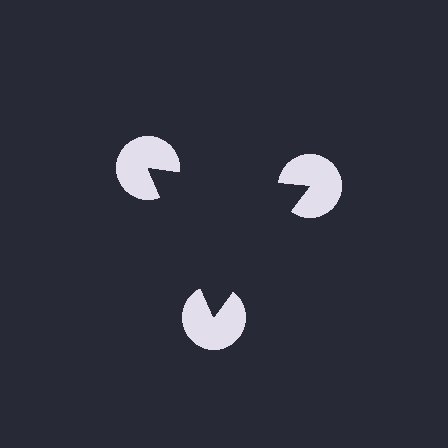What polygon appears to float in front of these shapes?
An illusory triangle — its edges are inferred from the aligned wedge cuts in the pac-man discs, not physically drawn.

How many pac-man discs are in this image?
There are 3 — one at each vertex of the illusory triangle.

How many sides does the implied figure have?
3 sides.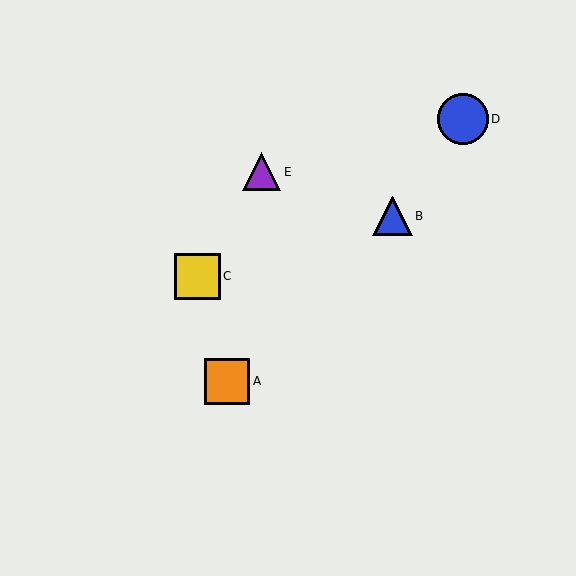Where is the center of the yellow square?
The center of the yellow square is at (197, 276).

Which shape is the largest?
The blue circle (labeled D) is the largest.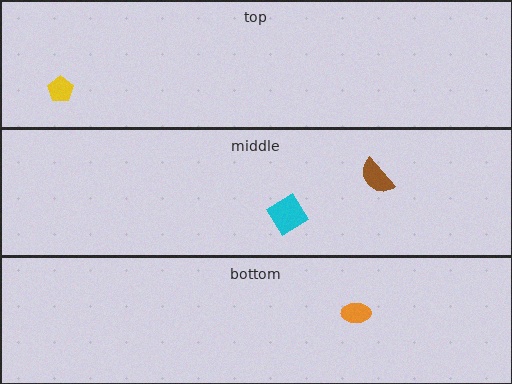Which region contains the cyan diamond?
The middle region.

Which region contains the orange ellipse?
The bottom region.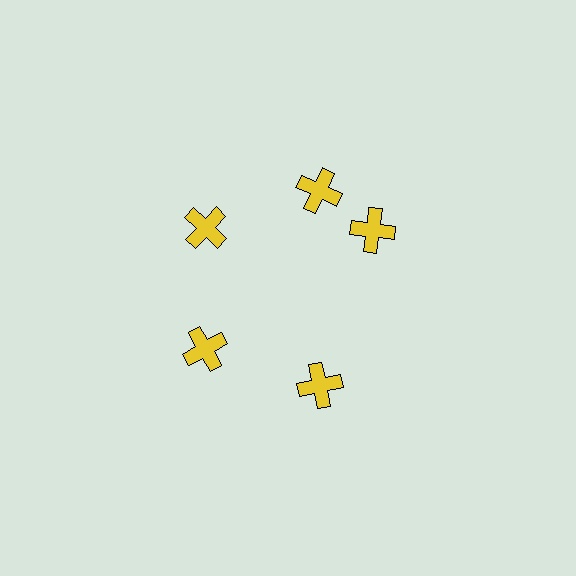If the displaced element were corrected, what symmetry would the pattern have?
It would have 5-fold rotational symmetry — the pattern would map onto itself every 72 degrees.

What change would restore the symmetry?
The symmetry would be restored by rotating it back into even spacing with its neighbors so that all 5 crosses sit at equal angles and equal distance from the center.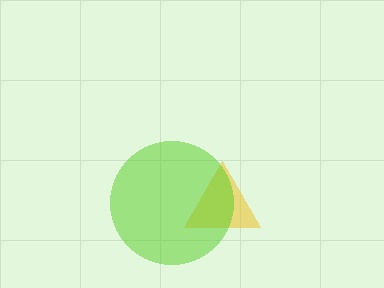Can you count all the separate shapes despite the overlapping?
Yes, there are 2 separate shapes.